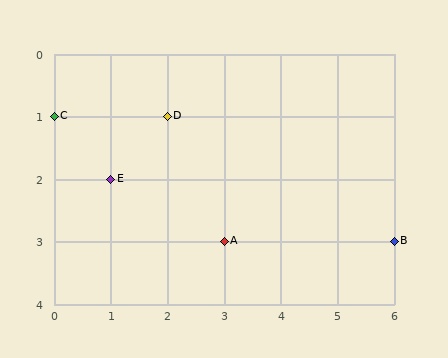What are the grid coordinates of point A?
Point A is at grid coordinates (3, 3).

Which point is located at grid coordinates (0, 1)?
Point C is at (0, 1).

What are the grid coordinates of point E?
Point E is at grid coordinates (1, 2).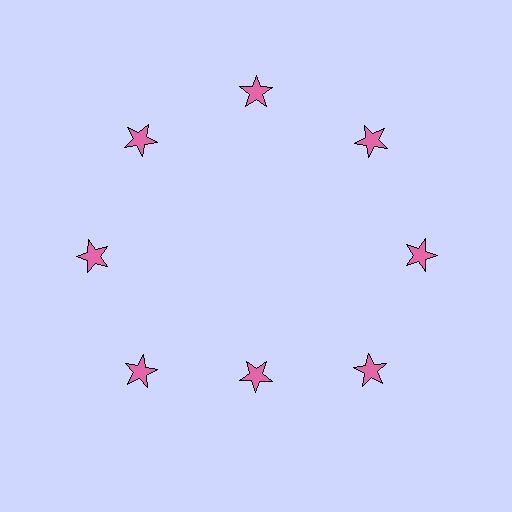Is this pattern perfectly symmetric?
No. The 8 pink stars are arranged in a ring, but one element near the 6 o'clock position is pulled inward toward the center, breaking the 8-fold rotational symmetry.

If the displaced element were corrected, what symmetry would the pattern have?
It would have 8-fold rotational symmetry — the pattern would map onto itself every 45 degrees.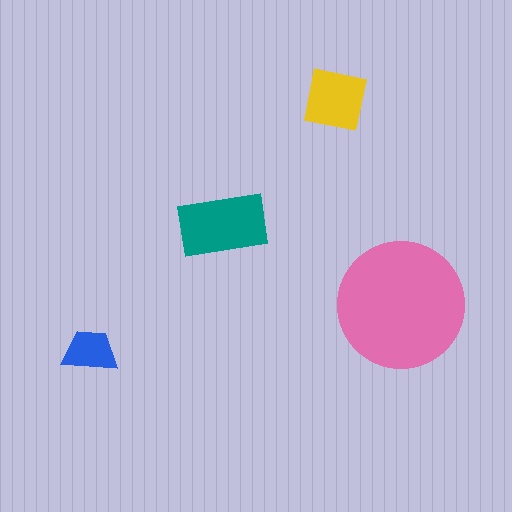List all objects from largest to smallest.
The pink circle, the teal rectangle, the yellow square, the blue trapezoid.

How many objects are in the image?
There are 4 objects in the image.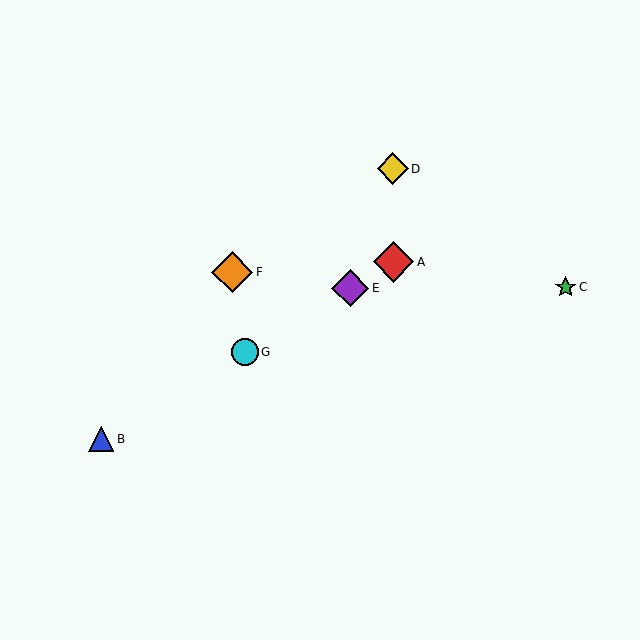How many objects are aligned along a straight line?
4 objects (A, B, E, G) are aligned along a straight line.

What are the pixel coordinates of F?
Object F is at (232, 272).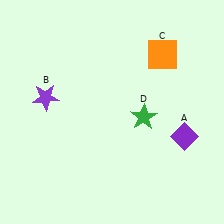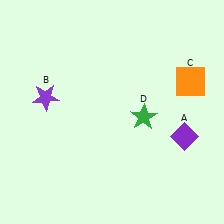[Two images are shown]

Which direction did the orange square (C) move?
The orange square (C) moved right.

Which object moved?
The orange square (C) moved right.